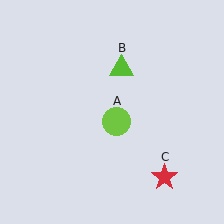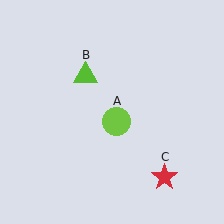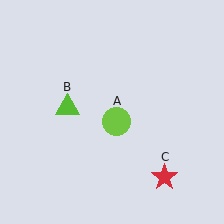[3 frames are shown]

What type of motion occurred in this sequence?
The lime triangle (object B) rotated counterclockwise around the center of the scene.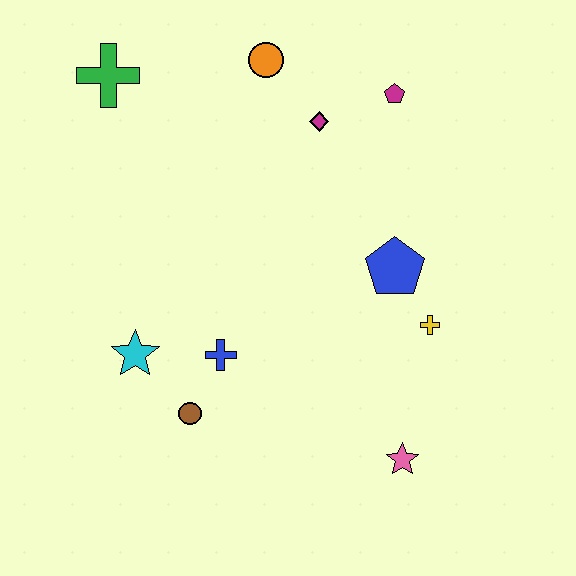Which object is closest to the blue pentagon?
The yellow cross is closest to the blue pentagon.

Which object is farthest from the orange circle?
The pink star is farthest from the orange circle.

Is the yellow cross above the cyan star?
Yes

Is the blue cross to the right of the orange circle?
No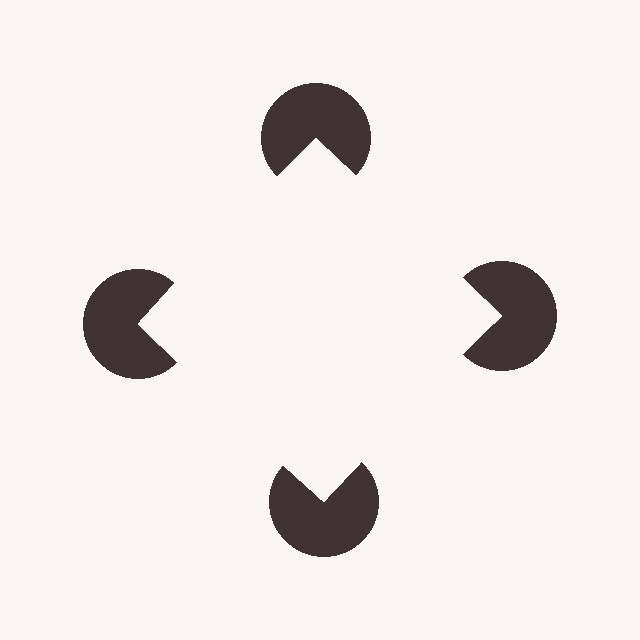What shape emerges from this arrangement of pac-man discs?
An illusory square — its edges are inferred from the aligned wedge cuts in the pac-man discs, not physically drawn.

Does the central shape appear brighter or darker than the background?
It typically appears slightly brighter than the background, even though no actual brightness change is drawn.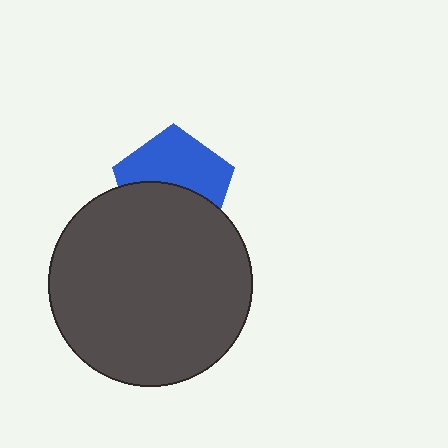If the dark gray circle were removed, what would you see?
You would see the complete blue pentagon.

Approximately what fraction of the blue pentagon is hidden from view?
Roughly 48% of the blue pentagon is hidden behind the dark gray circle.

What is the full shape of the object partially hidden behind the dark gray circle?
The partially hidden object is a blue pentagon.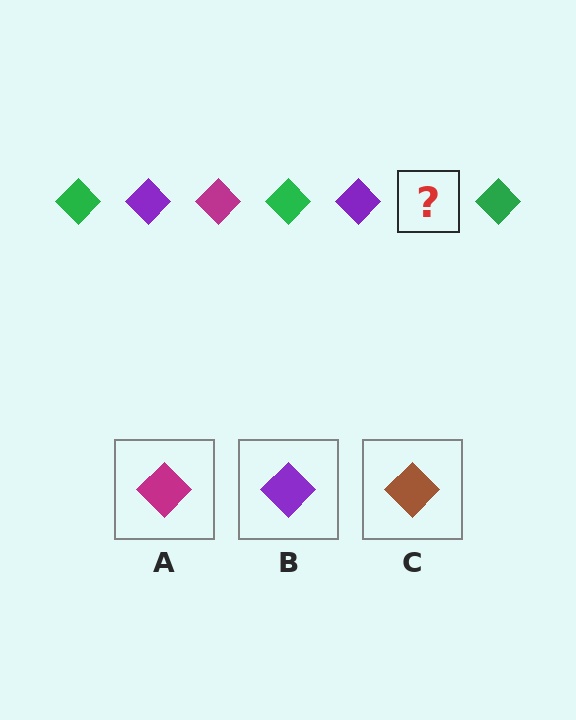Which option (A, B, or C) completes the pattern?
A.